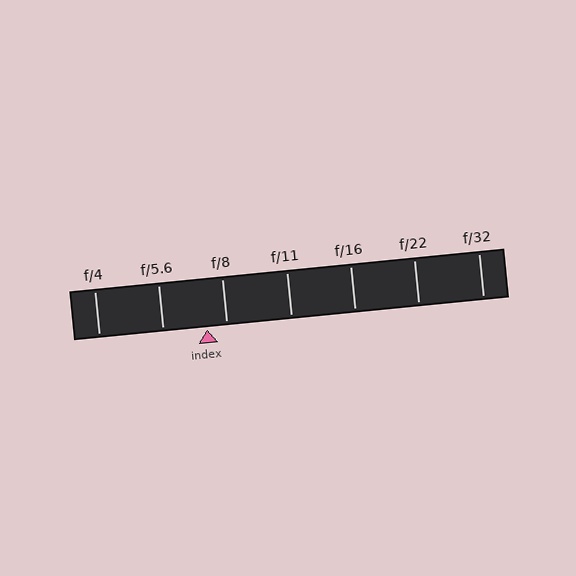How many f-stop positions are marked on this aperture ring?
There are 7 f-stop positions marked.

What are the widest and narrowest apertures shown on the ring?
The widest aperture shown is f/4 and the narrowest is f/32.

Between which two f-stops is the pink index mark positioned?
The index mark is between f/5.6 and f/8.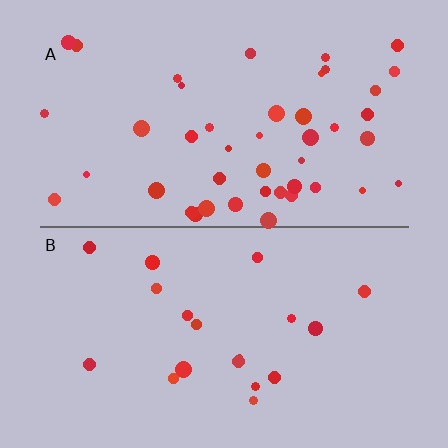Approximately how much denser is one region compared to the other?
Approximately 2.4× — region A over region B.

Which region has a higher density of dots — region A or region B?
A (the top).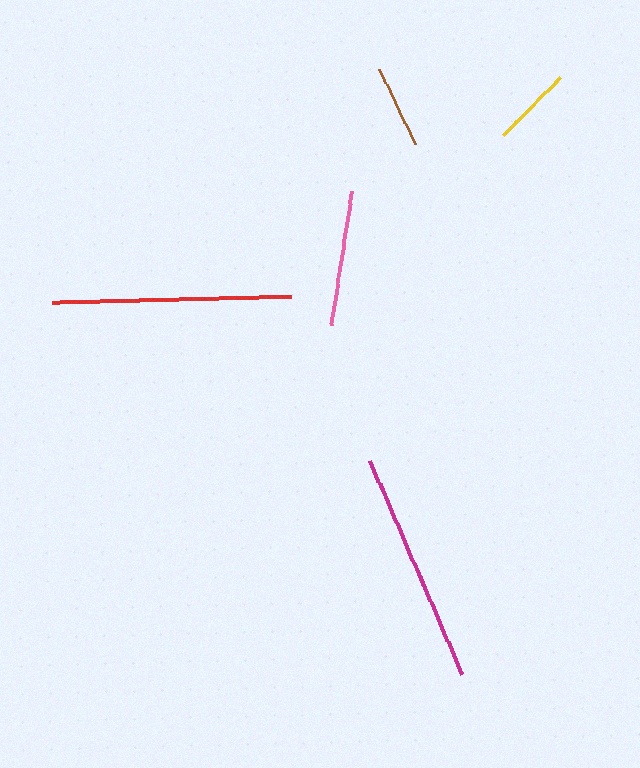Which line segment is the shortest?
The yellow line is the shortest at approximately 82 pixels.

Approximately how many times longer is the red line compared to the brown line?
The red line is approximately 2.9 times the length of the brown line.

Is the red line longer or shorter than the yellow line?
The red line is longer than the yellow line.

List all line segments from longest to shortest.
From longest to shortest: red, magenta, pink, brown, yellow.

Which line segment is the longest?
The red line is the longest at approximately 240 pixels.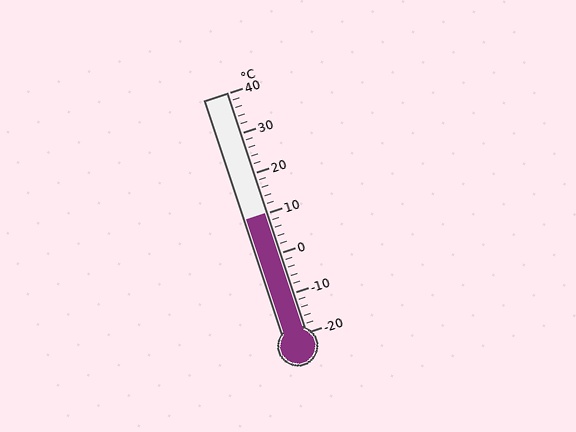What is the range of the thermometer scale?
The thermometer scale ranges from -20°C to 40°C.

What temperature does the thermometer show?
The thermometer shows approximately 10°C.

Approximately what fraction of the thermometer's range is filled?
The thermometer is filled to approximately 50% of its range.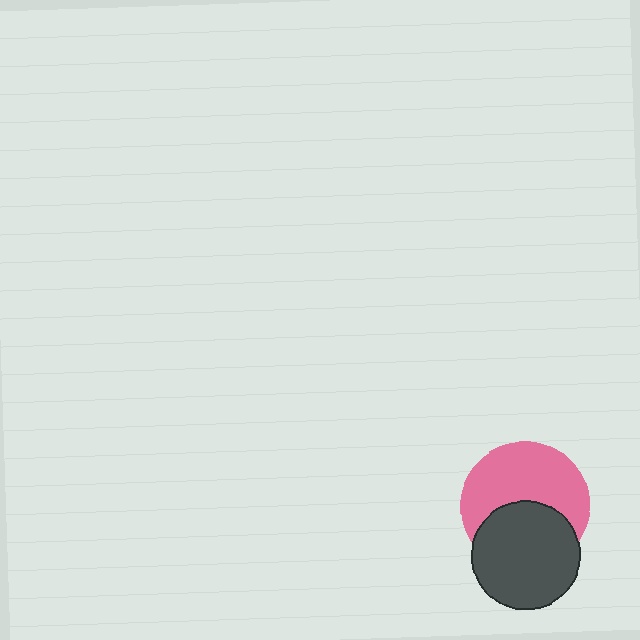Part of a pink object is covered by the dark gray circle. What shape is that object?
It is a circle.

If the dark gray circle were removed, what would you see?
You would see the complete pink circle.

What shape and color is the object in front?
The object in front is a dark gray circle.